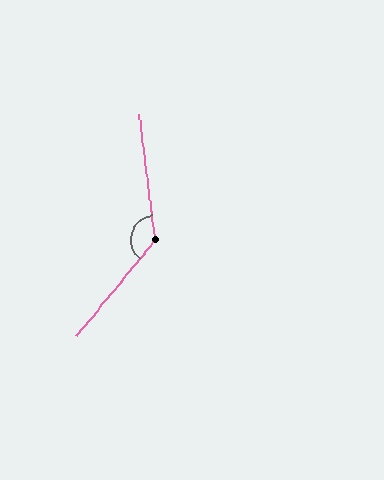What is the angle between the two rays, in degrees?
Approximately 133 degrees.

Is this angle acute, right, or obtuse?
It is obtuse.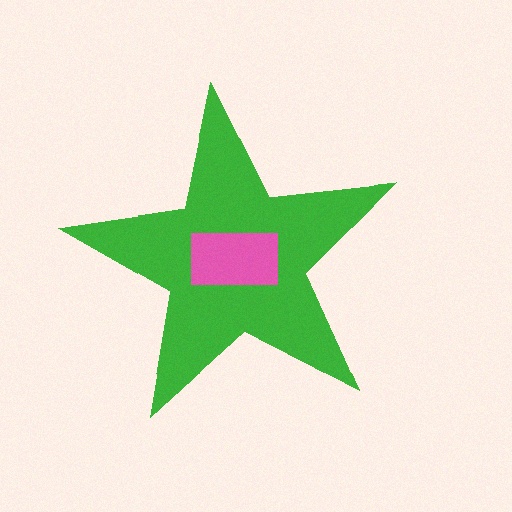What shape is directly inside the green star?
The pink rectangle.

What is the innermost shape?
The pink rectangle.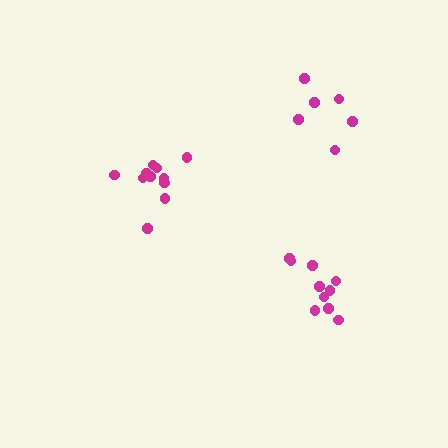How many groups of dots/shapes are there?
There are 3 groups.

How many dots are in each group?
Group 1: 6 dots, Group 2: 10 dots, Group 3: 12 dots (28 total).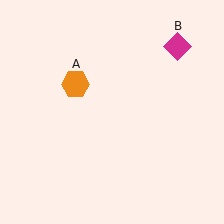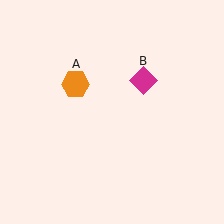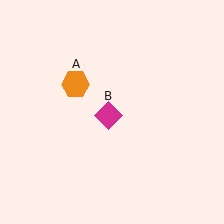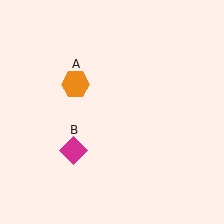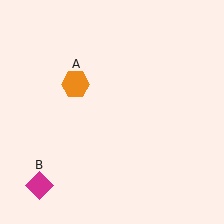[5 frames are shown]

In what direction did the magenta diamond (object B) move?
The magenta diamond (object B) moved down and to the left.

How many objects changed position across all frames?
1 object changed position: magenta diamond (object B).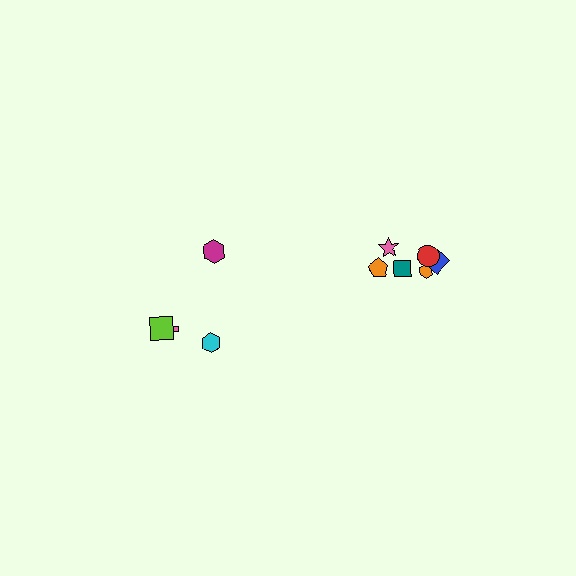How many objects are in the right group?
There are 6 objects.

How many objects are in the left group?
There are 4 objects.